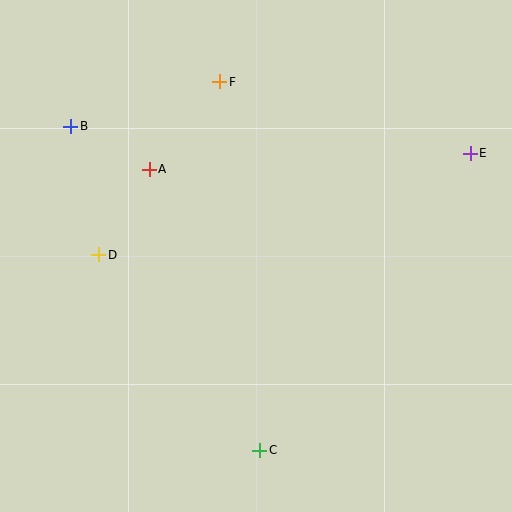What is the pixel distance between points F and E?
The distance between F and E is 260 pixels.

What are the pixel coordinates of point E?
Point E is at (470, 153).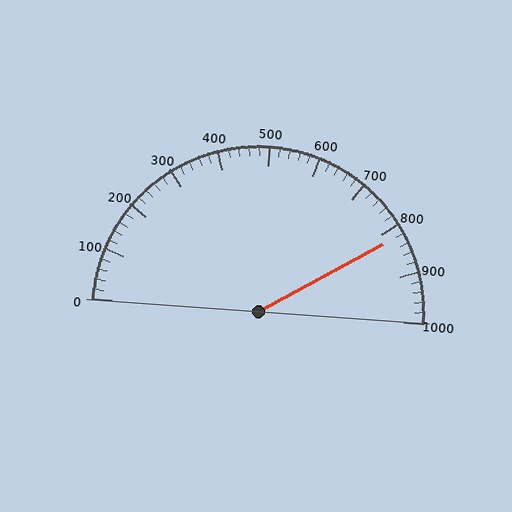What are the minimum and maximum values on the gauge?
The gauge ranges from 0 to 1000.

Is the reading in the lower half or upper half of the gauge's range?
The reading is in the upper half of the range (0 to 1000).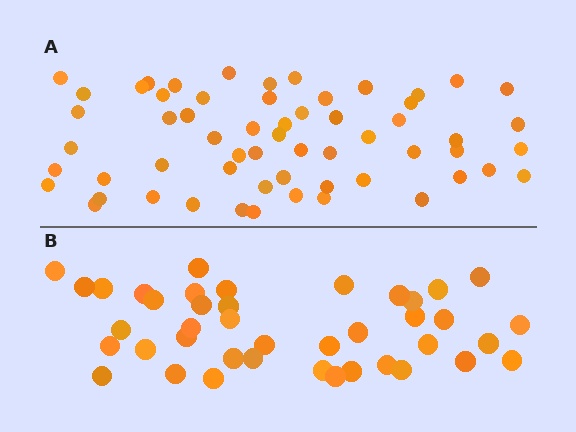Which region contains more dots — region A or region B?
Region A (the top region) has more dots.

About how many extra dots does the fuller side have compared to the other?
Region A has approximately 20 more dots than region B.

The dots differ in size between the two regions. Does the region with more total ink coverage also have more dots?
No. Region B has more total ink coverage because its dots are larger, but region A actually contains more individual dots. Total area can be misleading — the number of items is what matters here.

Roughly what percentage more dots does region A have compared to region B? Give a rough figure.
About 45% more.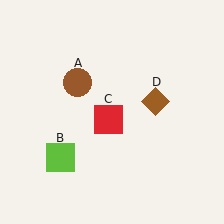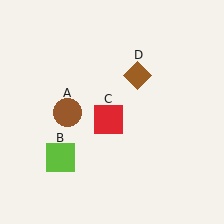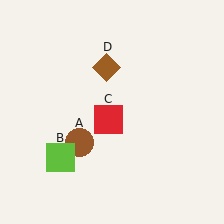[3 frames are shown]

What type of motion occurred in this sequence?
The brown circle (object A), brown diamond (object D) rotated counterclockwise around the center of the scene.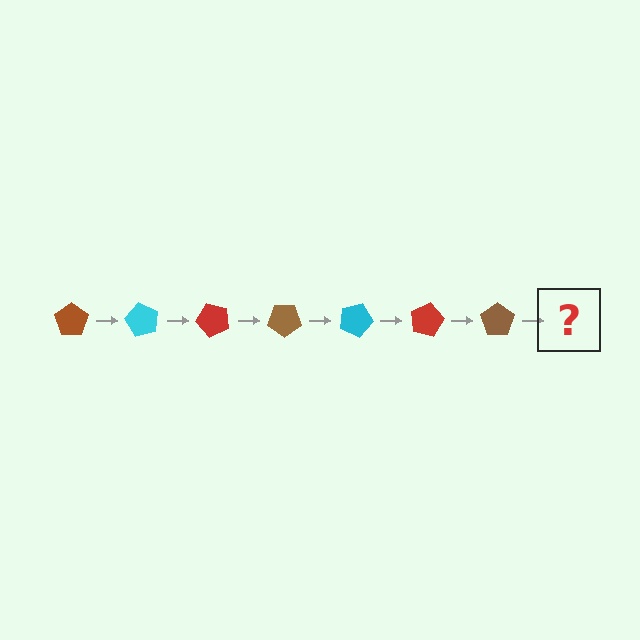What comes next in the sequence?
The next element should be a cyan pentagon, rotated 420 degrees from the start.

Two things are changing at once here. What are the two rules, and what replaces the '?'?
The two rules are that it rotates 60 degrees each step and the color cycles through brown, cyan, and red. The '?' should be a cyan pentagon, rotated 420 degrees from the start.